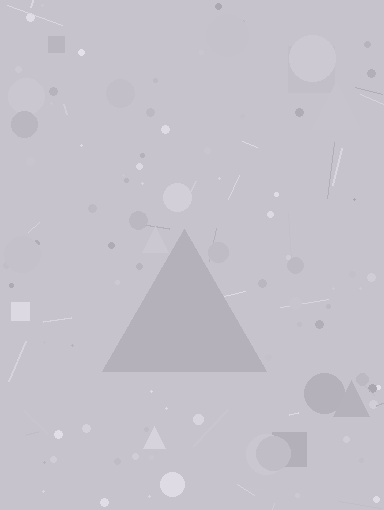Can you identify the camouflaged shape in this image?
The camouflaged shape is a triangle.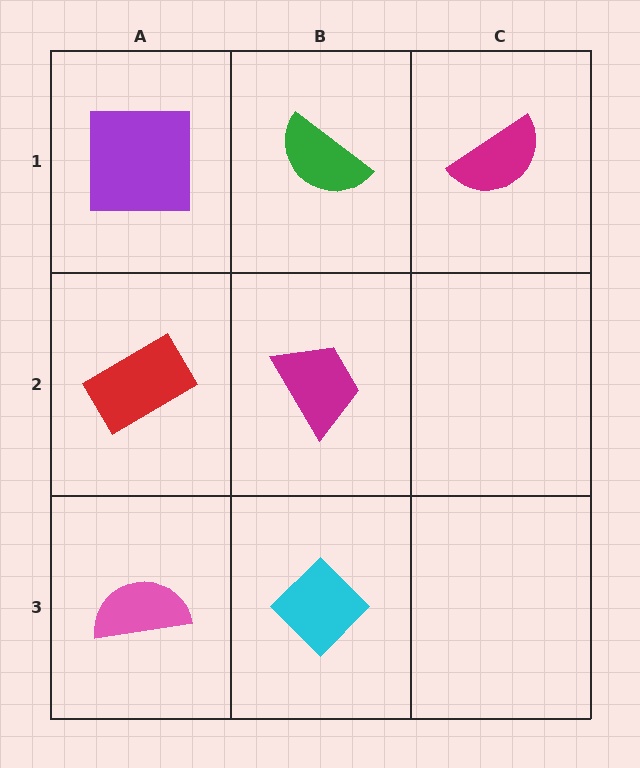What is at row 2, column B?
A magenta trapezoid.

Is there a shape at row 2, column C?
No, that cell is empty.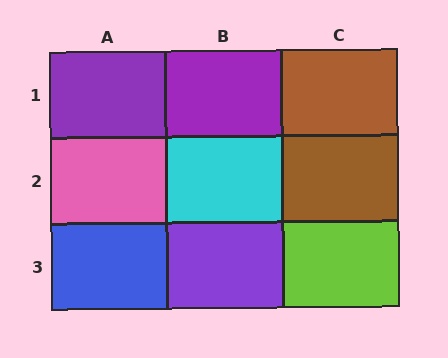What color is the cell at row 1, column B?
Purple.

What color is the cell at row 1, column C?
Brown.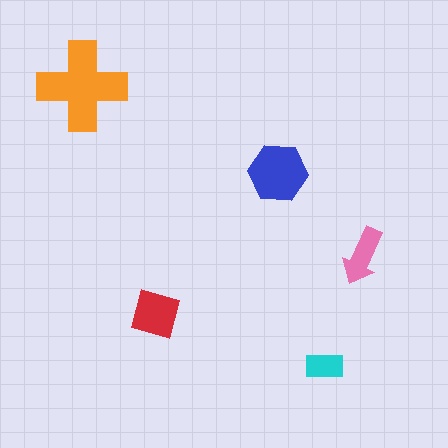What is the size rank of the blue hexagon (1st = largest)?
2nd.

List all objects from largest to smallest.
The orange cross, the blue hexagon, the red diamond, the pink arrow, the cyan rectangle.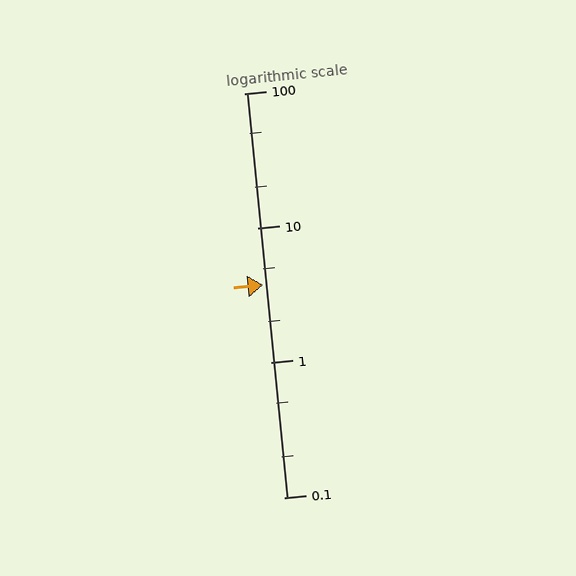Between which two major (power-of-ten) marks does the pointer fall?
The pointer is between 1 and 10.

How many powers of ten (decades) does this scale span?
The scale spans 3 decades, from 0.1 to 100.